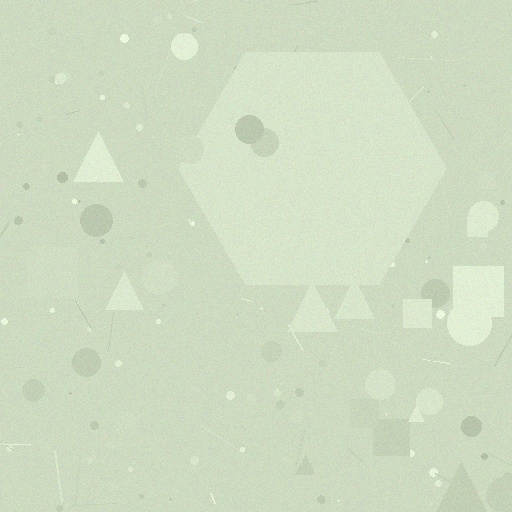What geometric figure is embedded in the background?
A hexagon is embedded in the background.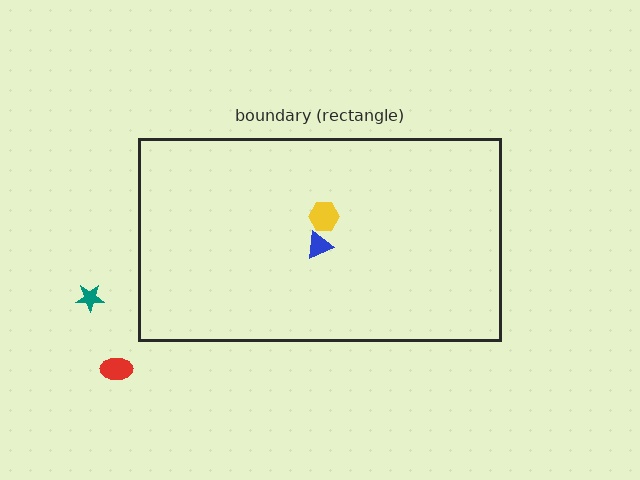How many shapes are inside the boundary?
2 inside, 2 outside.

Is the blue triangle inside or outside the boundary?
Inside.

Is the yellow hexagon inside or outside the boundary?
Inside.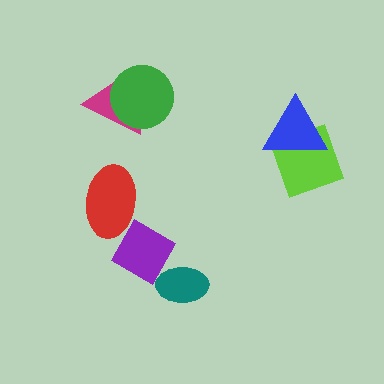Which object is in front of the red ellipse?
The purple diamond is in front of the red ellipse.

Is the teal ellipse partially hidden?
No, no other shape covers it.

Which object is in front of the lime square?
The blue triangle is in front of the lime square.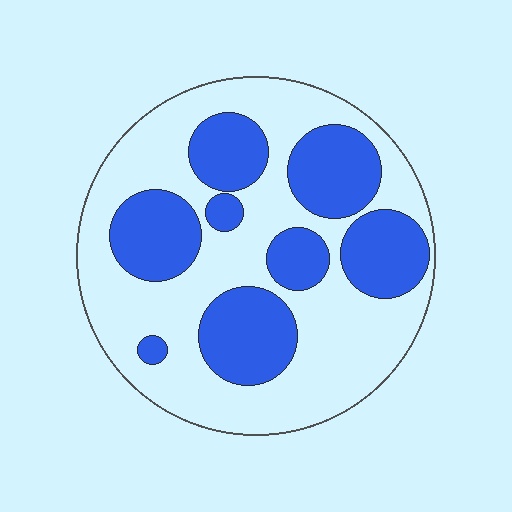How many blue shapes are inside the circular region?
8.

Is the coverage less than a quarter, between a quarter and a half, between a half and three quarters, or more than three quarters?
Between a quarter and a half.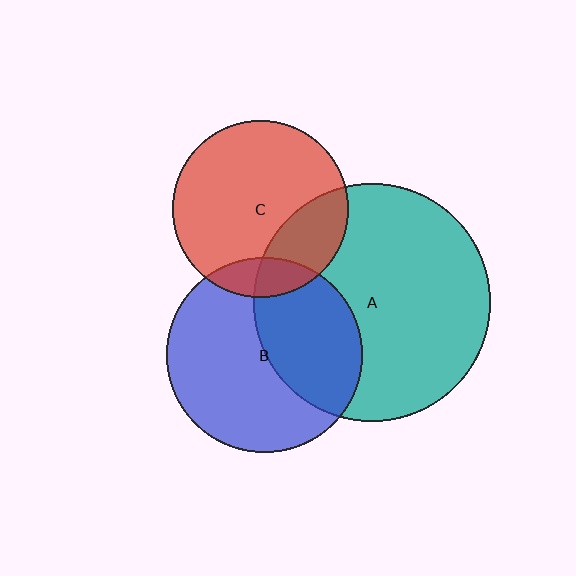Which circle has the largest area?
Circle A (teal).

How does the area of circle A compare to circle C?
Approximately 1.8 times.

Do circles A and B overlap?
Yes.